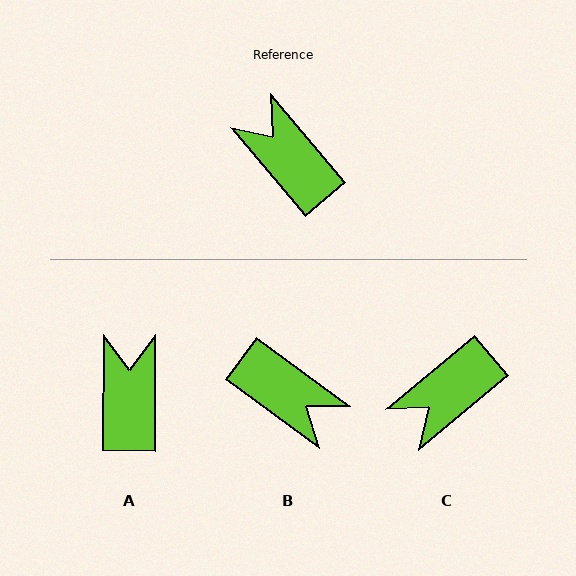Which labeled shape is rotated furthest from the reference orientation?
B, about 167 degrees away.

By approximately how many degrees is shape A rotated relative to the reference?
Approximately 41 degrees clockwise.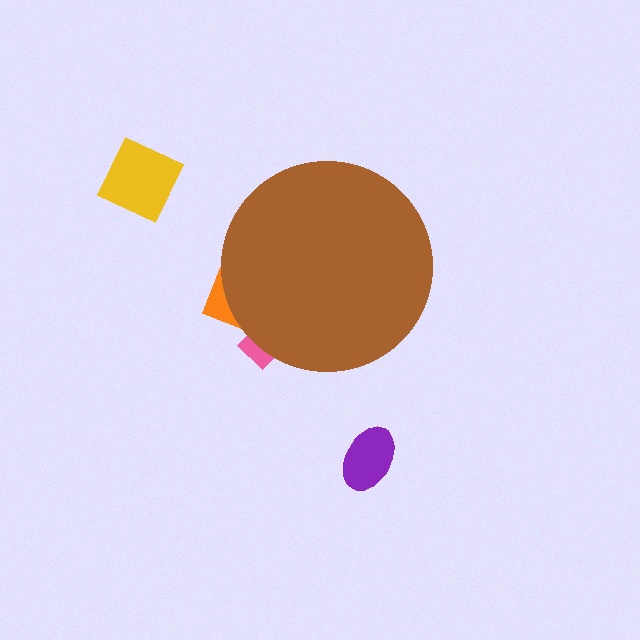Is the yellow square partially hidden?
No, the yellow square is fully visible.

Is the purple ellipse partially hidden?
No, the purple ellipse is fully visible.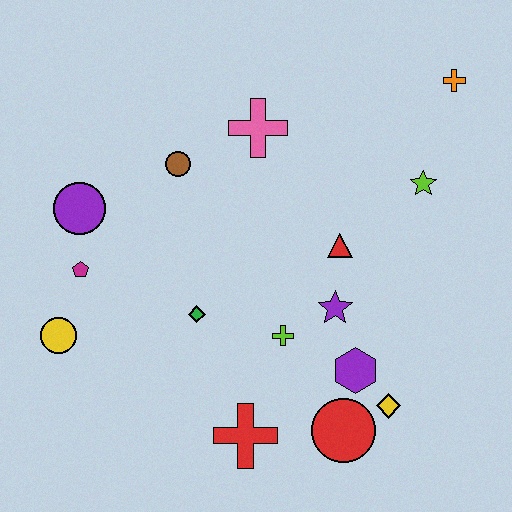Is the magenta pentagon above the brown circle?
No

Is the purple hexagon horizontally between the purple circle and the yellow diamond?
Yes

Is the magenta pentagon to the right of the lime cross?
No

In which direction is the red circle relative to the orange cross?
The red circle is below the orange cross.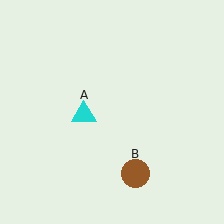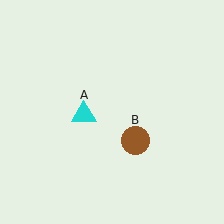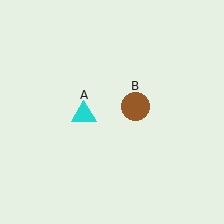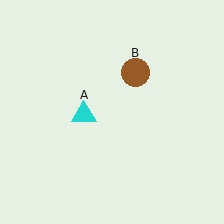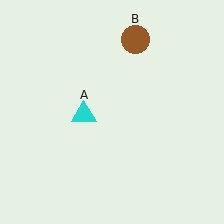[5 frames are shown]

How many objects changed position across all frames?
1 object changed position: brown circle (object B).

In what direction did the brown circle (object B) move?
The brown circle (object B) moved up.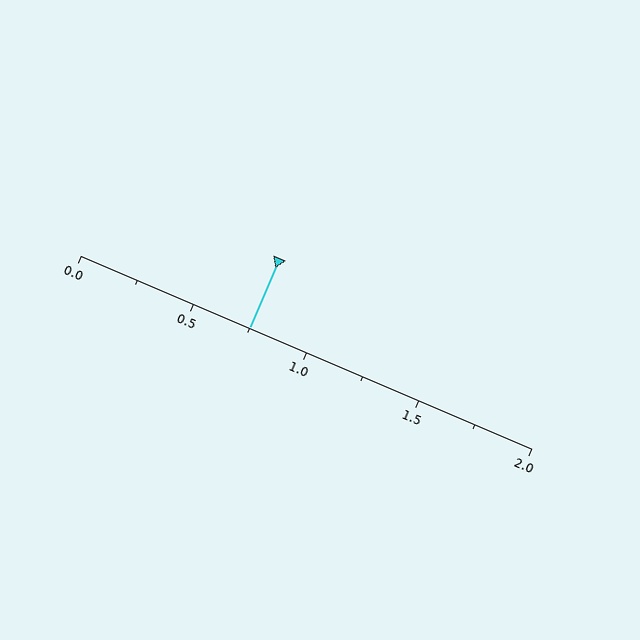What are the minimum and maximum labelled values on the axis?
The axis runs from 0.0 to 2.0.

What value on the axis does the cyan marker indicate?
The marker indicates approximately 0.75.